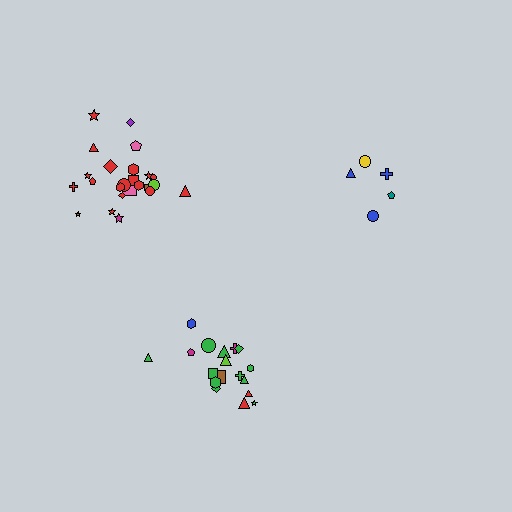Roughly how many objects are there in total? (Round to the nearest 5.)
Roughly 50 objects in total.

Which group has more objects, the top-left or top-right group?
The top-left group.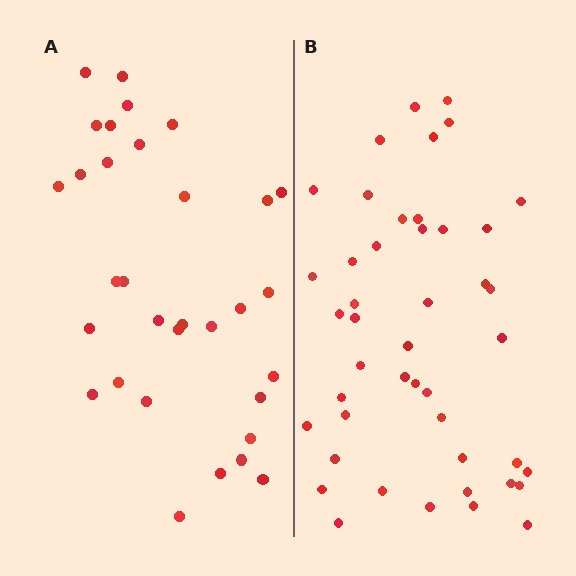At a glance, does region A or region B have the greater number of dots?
Region B (the right region) has more dots.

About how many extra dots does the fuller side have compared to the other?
Region B has approximately 15 more dots than region A.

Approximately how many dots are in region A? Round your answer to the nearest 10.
About 30 dots. (The exact count is 32, which rounds to 30.)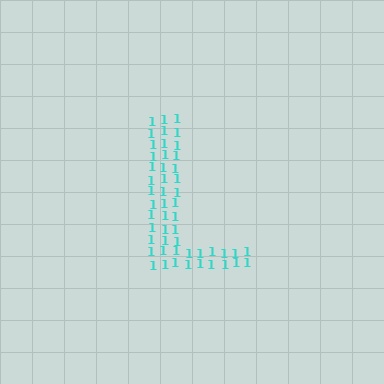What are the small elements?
The small elements are digit 1's.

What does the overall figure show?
The overall figure shows the letter L.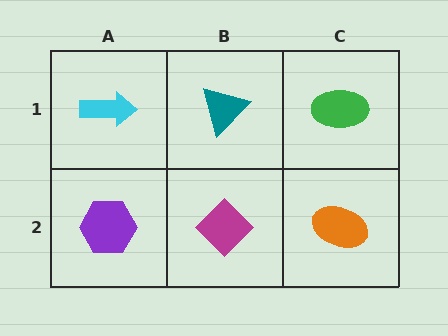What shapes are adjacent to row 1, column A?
A purple hexagon (row 2, column A), a teal triangle (row 1, column B).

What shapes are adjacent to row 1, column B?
A magenta diamond (row 2, column B), a cyan arrow (row 1, column A), a green ellipse (row 1, column C).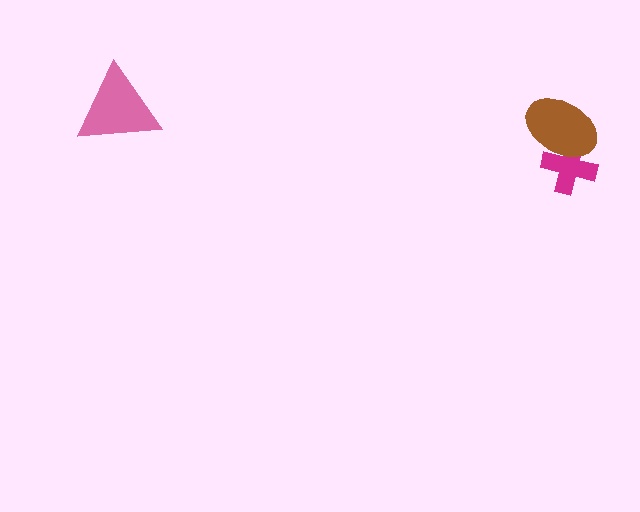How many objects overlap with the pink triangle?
0 objects overlap with the pink triangle.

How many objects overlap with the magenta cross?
1 object overlaps with the magenta cross.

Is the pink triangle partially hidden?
No, no other shape covers it.